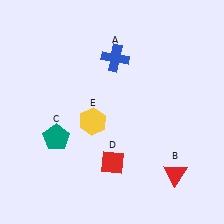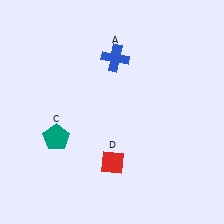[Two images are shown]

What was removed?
The red triangle (B), the yellow hexagon (E) were removed in Image 2.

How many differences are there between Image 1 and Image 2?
There are 2 differences between the two images.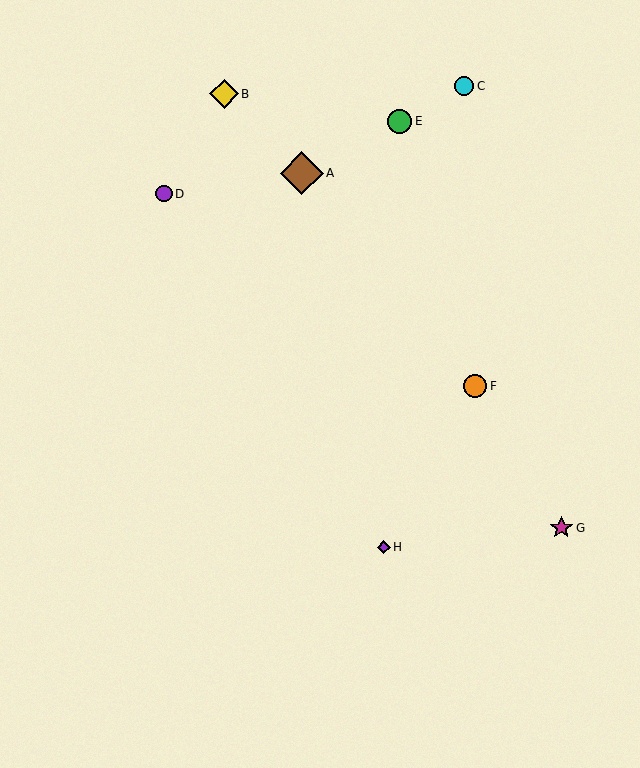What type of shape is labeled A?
Shape A is a brown diamond.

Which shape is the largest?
The brown diamond (labeled A) is the largest.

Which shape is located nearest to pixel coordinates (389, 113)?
The green circle (labeled E) at (399, 121) is nearest to that location.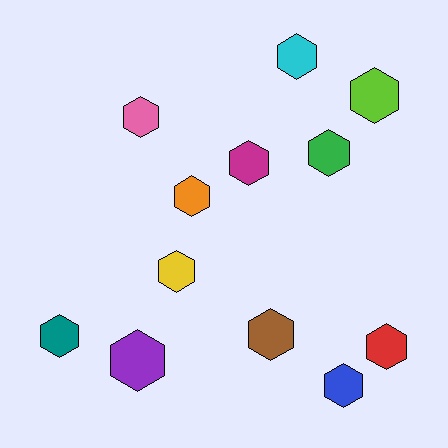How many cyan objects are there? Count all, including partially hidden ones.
There is 1 cyan object.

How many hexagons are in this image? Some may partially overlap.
There are 12 hexagons.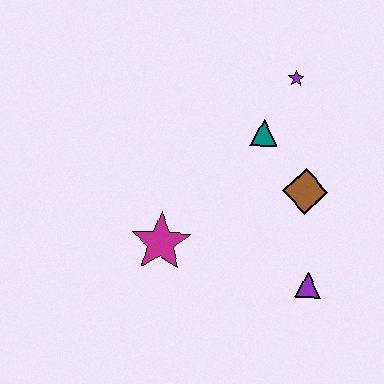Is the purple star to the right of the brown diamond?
No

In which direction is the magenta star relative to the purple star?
The magenta star is below the purple star.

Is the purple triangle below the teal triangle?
Yes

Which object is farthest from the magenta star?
The purple star is farthest from the magenta star.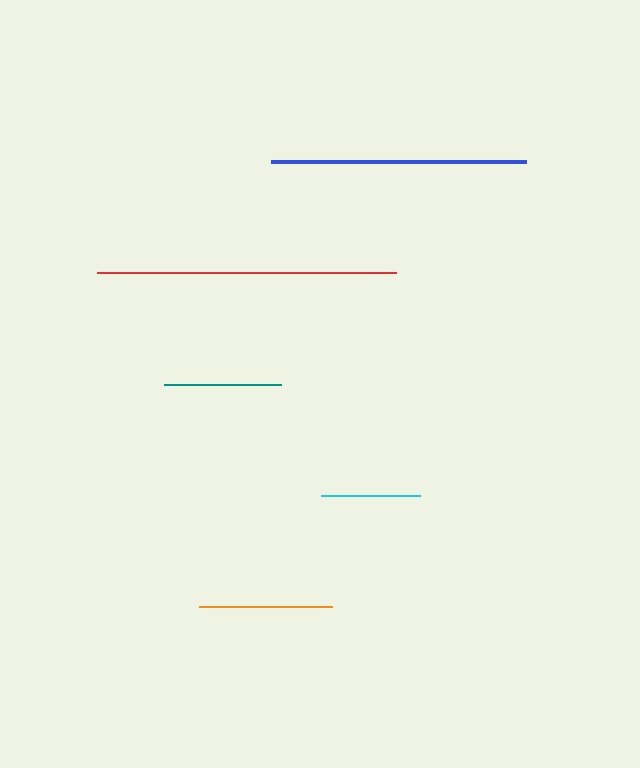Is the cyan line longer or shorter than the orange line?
The orange line is longer than the cyan line.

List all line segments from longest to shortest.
From longest to shortest: red, blue, orange, teal, cyan.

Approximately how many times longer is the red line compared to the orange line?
The red line is approximately 2.2 times the length of the orange line.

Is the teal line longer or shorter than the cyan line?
The teal line is longer than the cyan line.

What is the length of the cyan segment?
The cyan segment is approximately 99 pixels long.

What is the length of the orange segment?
The orange segment is approximately 134 pixels long.